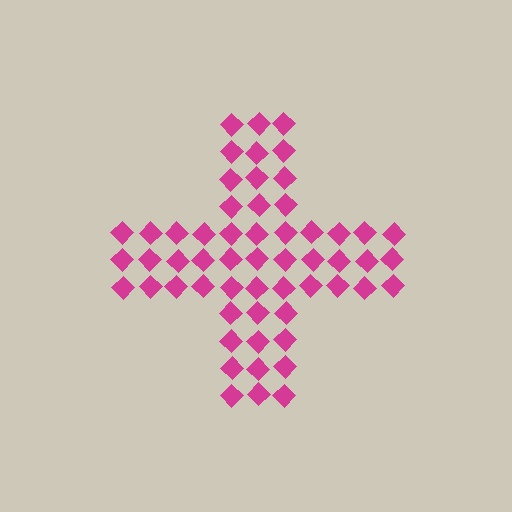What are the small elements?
The small elements are diamonds.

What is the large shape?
The large shape is a cross.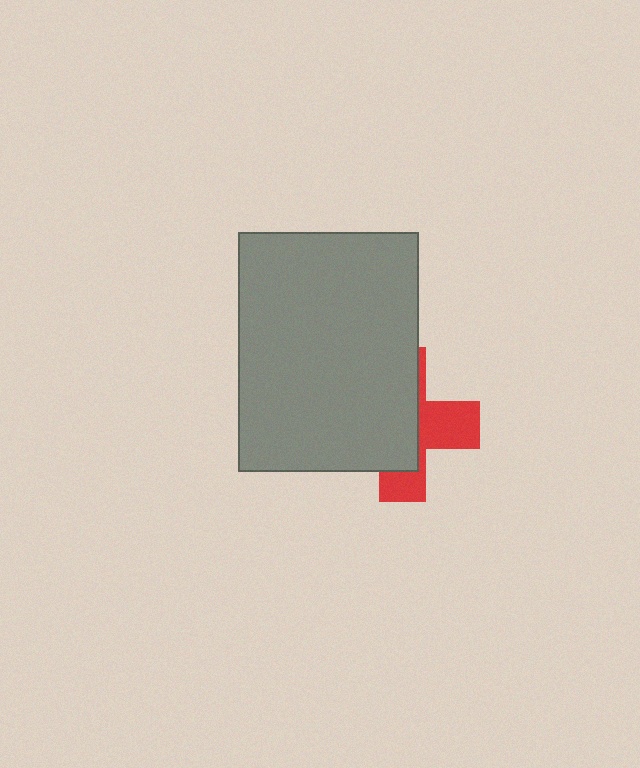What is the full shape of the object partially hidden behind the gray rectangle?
The partially hidden object is a red cross.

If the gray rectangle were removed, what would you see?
You would see the complete red cross.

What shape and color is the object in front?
The object in front is a gray rectangle.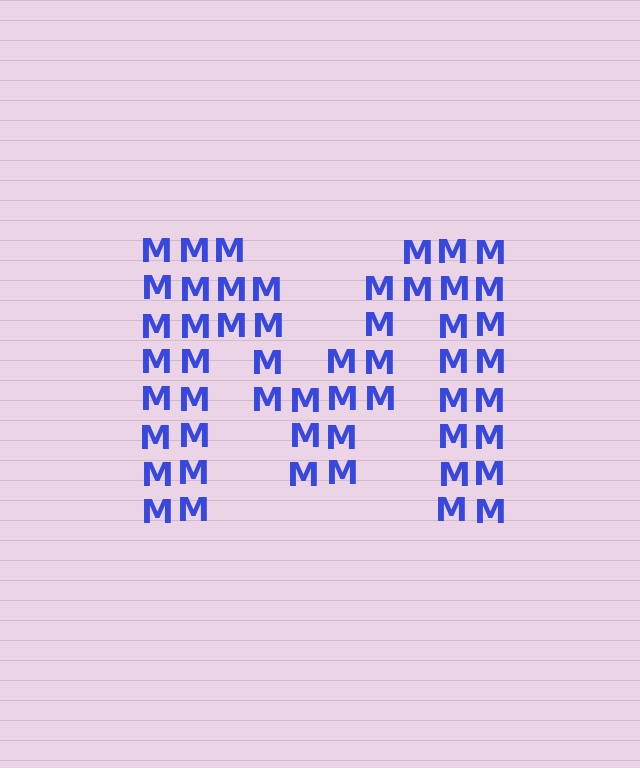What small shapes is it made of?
It is made of small letter M's.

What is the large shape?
The large shape is the letter M.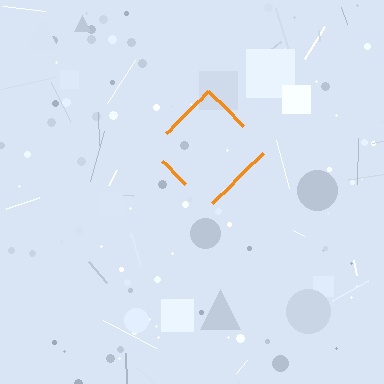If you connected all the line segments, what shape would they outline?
They would outline a diamond.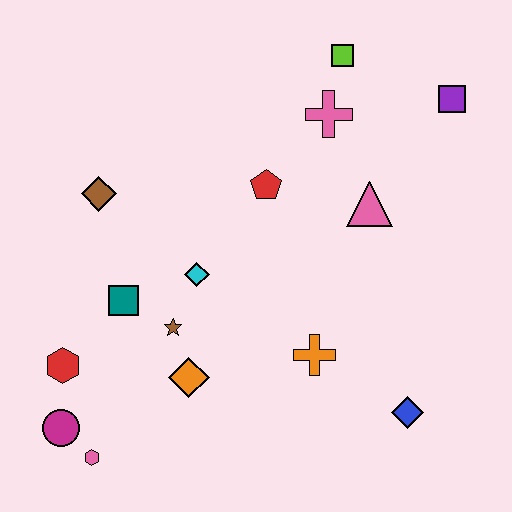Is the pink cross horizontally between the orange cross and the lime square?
Yes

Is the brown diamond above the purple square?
No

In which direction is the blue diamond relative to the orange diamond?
The blue diamond is to the right of the orange diamond.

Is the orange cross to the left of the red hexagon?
No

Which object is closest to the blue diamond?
The orange cross is closest to the blue diamond.